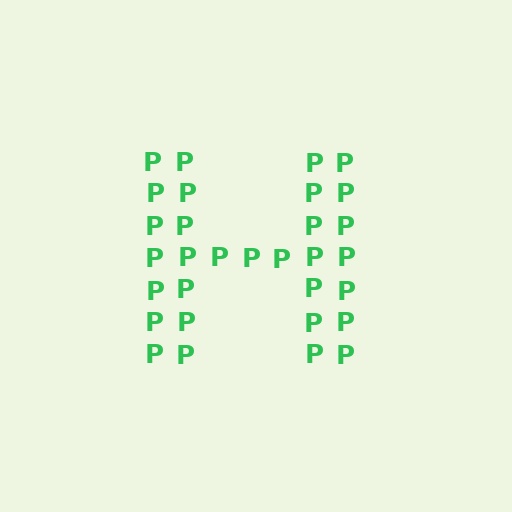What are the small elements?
The small elements are letter P's.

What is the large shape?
The large shape is the letter H.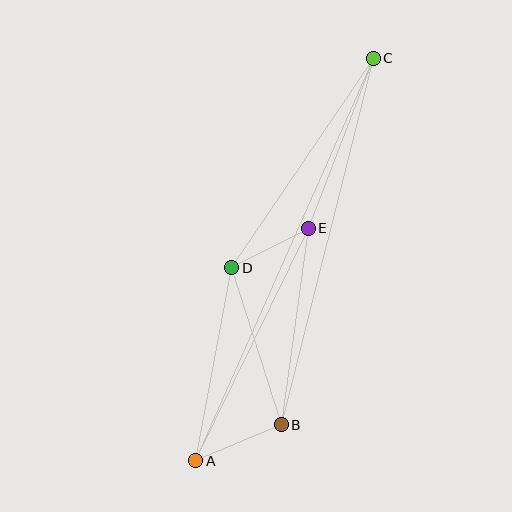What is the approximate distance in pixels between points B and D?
The distance between B and D is approximately 165 pixels.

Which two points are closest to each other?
Points D and E are closest to each other.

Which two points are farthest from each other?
Points A and C are farthest from each other.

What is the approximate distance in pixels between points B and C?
The distance between B and C is approximately 378 pixels.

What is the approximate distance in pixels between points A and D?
The distance between A and D is approximately 196 pixels.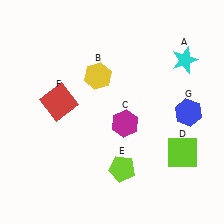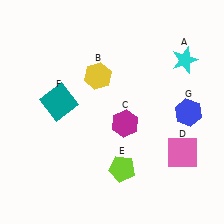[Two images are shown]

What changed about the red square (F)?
In Image 1, F is red. In Image 2, it changed to teal.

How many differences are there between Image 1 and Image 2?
There are 2 differences between the two images.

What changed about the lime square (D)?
In Image 1, D is lime. In Image 2, it changed to pink.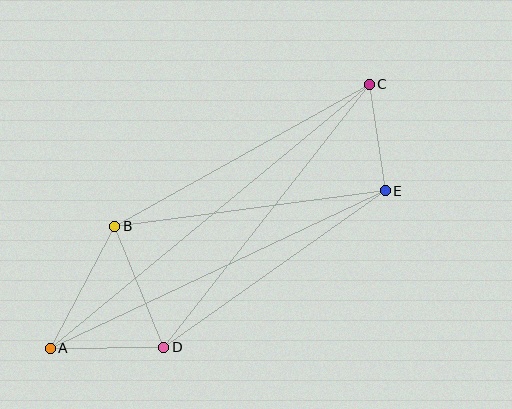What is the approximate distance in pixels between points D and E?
The distance between D and E is approximately 271 pixels.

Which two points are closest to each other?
Points C and E are closest to each other.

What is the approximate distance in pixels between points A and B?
The distance between A and B is approximately 138 pixels.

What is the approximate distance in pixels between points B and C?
The distance between B and C is approximately 291 pixels.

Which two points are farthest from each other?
Points A and C are farthest from each other.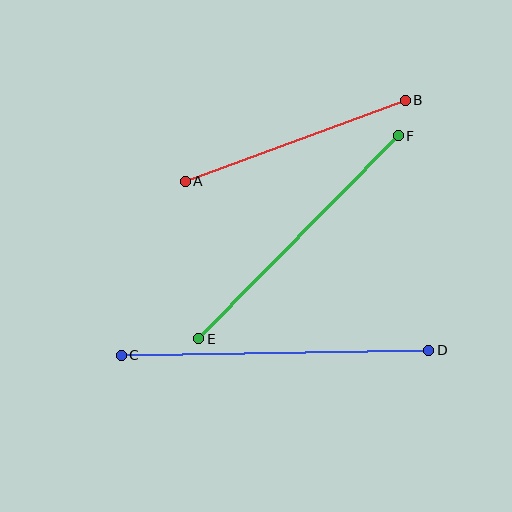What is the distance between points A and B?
The distance is approximately 234 pixels.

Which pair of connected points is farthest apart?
Points C and D are farthest apart.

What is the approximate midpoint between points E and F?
The midpoint is at approximately (298, 237) pixels.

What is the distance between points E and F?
The distance is approximately 285 pixels.